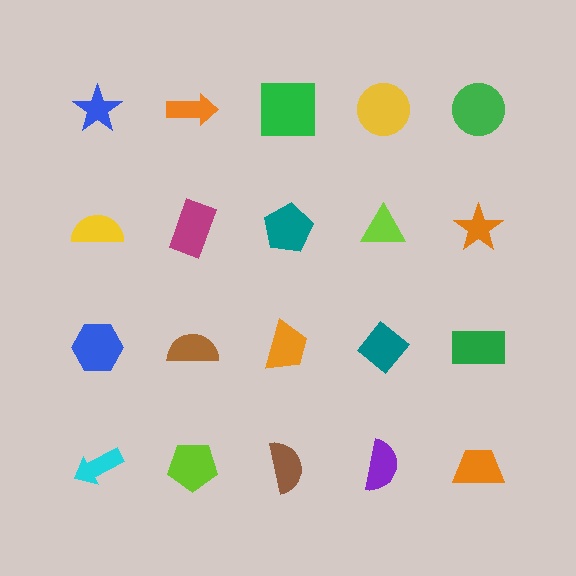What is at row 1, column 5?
A green circle.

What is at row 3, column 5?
A green rectangle.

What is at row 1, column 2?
An orange arrow.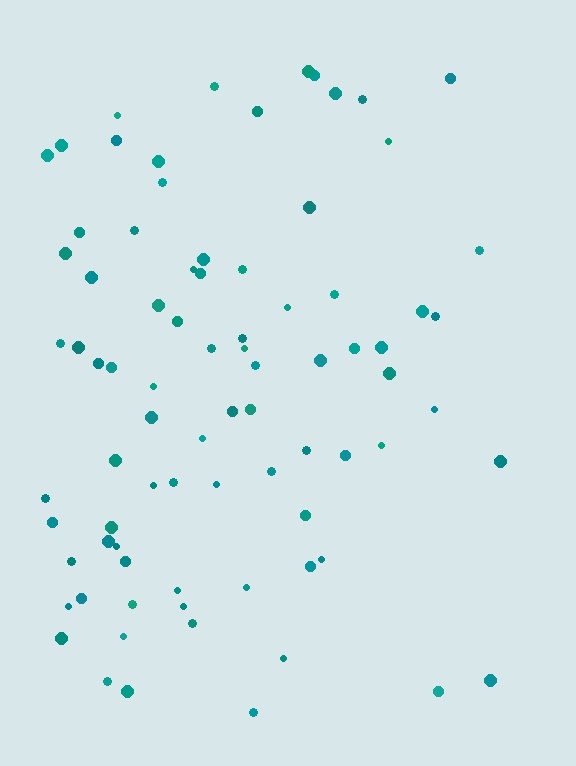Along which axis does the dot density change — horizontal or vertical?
Horizontal.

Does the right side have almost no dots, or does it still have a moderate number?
Still a moderate number, just noticeably fewer than the left.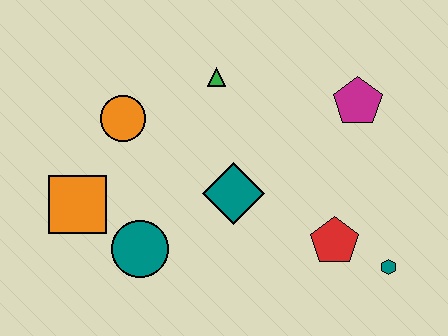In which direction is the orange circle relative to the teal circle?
The orange circle is above the teal circle.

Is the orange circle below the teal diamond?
No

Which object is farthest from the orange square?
The teal hexagon is farthest from the orange square.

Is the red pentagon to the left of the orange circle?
No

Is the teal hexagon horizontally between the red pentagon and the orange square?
No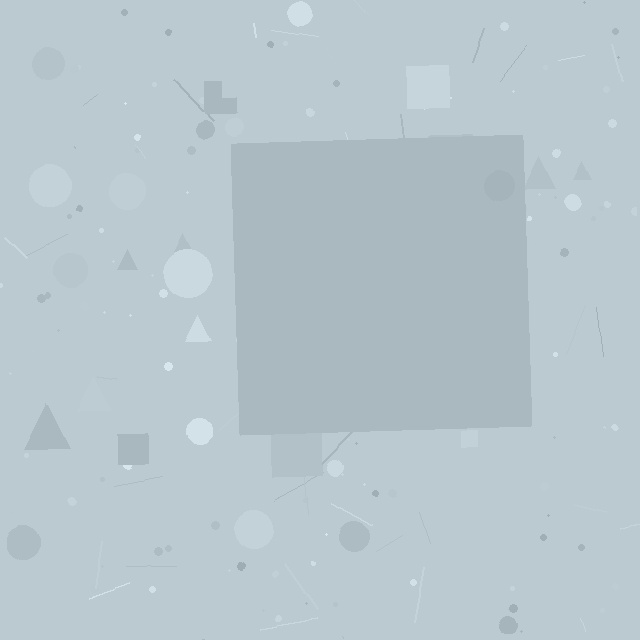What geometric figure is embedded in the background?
A square is embedded in the background.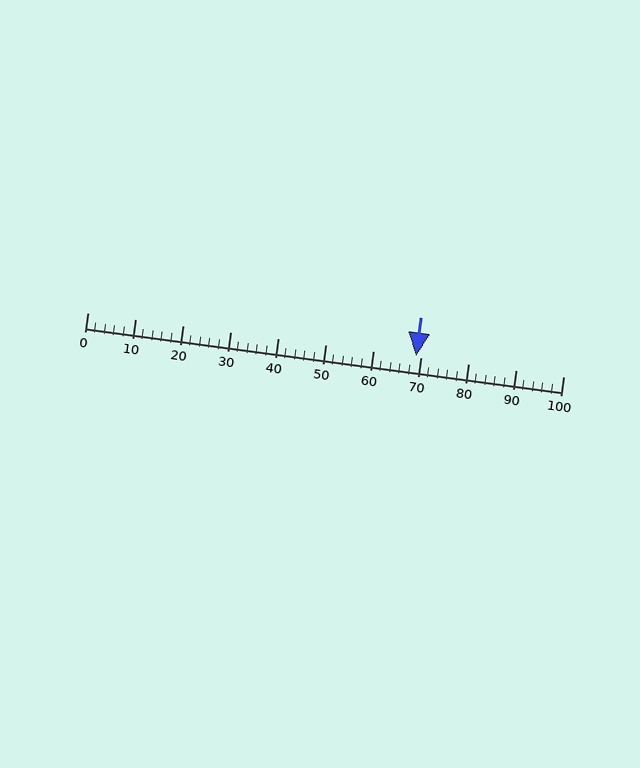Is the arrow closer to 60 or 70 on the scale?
The arrow is closer to 70.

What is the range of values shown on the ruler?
The ruler shows values from 0 to 100.